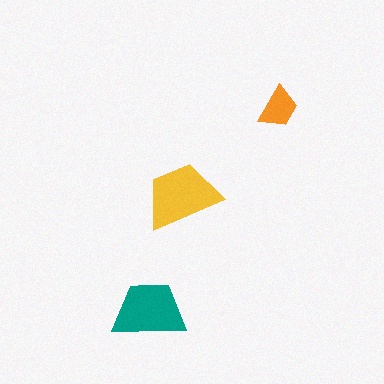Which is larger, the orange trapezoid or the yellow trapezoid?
The yellow one.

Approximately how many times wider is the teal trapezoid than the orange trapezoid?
About 1.5 times wider.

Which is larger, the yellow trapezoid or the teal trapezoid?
The yellow one.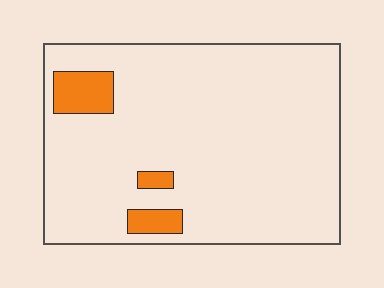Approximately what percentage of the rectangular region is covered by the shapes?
Approximately 10%.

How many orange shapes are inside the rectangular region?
3.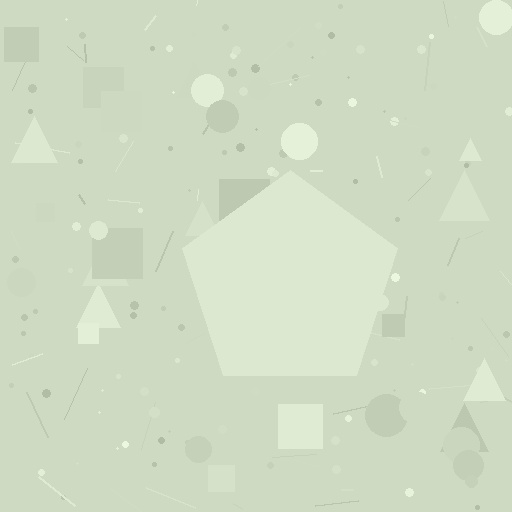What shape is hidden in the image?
A pentagon is hidden in the image.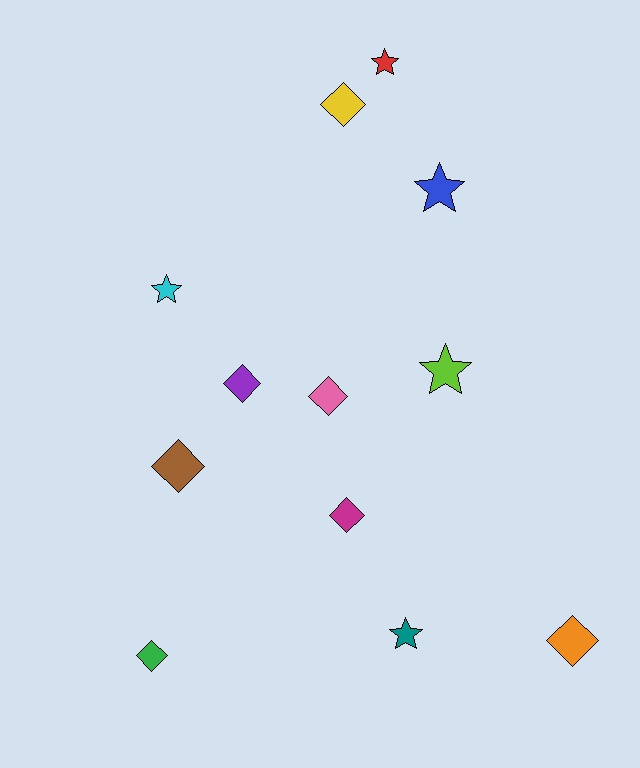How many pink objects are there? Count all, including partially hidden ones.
There is 1 pink object.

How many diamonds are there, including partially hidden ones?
There are 7 diamonds.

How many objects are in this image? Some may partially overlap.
There are 12 objects.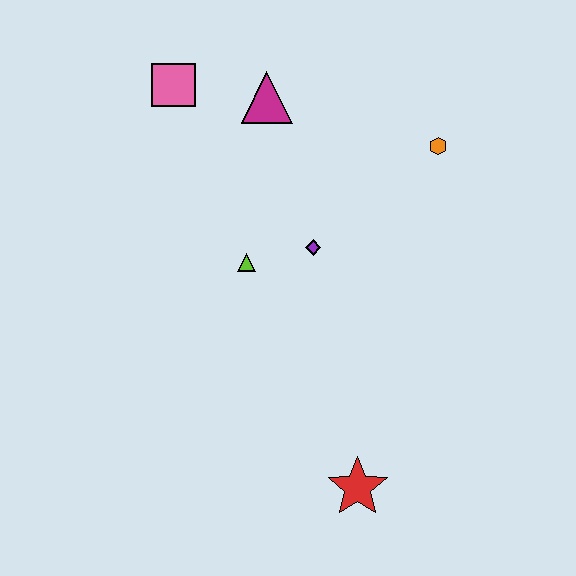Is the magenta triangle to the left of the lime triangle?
No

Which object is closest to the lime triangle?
The purple diamond is closest to the lime triangle.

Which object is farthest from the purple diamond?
The red star is farthest from the purple diamond.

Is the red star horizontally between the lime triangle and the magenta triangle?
No